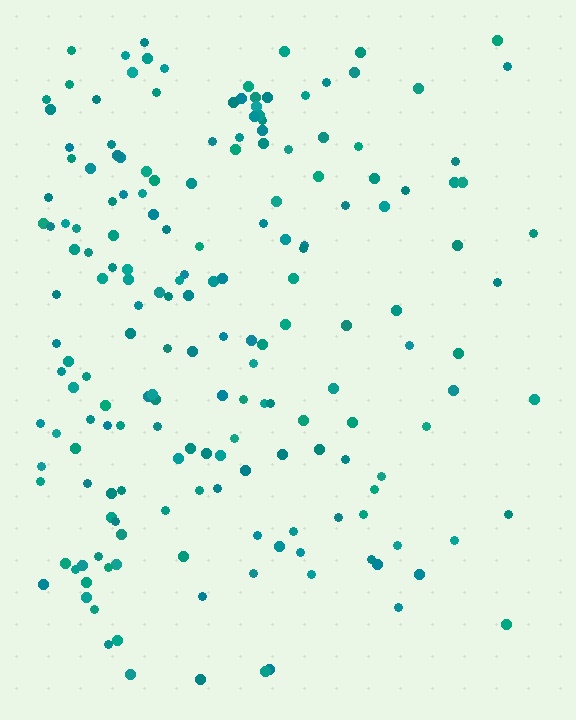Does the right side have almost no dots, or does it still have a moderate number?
Still a moderate number, just noticeably fewer than the left.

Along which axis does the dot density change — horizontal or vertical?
Horizontal.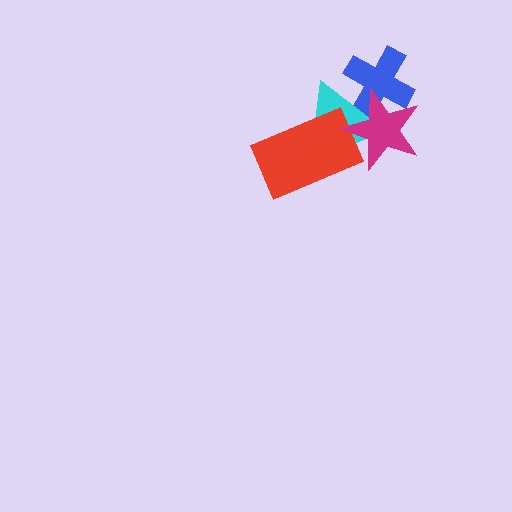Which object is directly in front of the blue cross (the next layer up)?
The cyan triangle is directly in front of the blue cross.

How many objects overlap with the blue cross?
2 objects overlap with the blue cross.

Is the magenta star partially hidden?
No, no other shape covers it.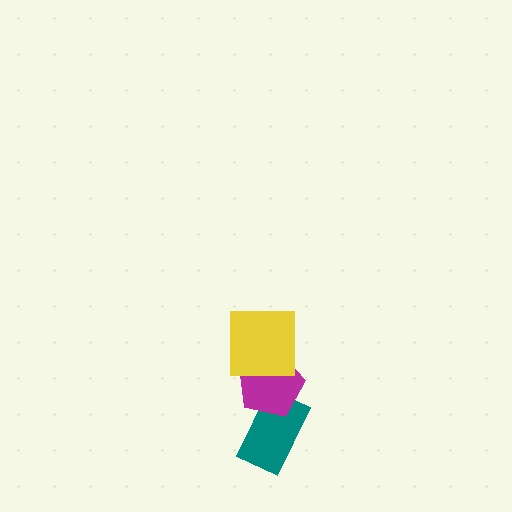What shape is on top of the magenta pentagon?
The yellow square is on top of the magenta pentagon.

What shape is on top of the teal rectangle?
The magenta pentagon is on top of the teal rectangle.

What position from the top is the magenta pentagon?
The magenta pentagon is 2nd from the top.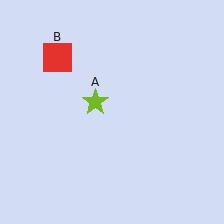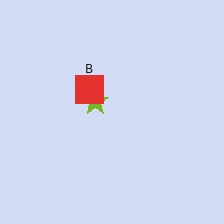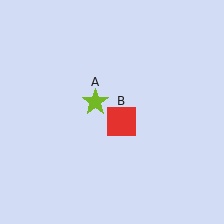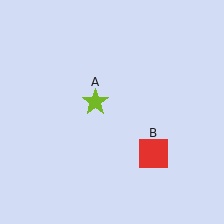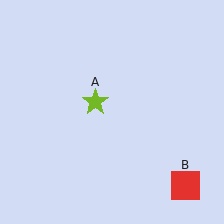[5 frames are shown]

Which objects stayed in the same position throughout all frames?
Lime star (object A) remained stationary.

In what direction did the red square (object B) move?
The red square (object B) moved down and to the right.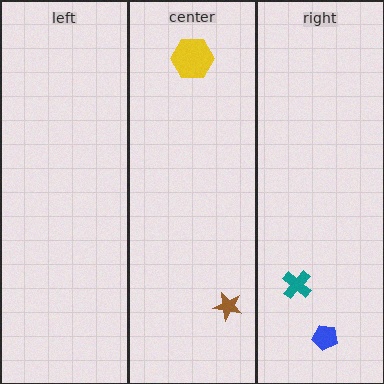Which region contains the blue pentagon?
The right region.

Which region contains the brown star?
The center region.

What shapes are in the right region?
The teal cross, the blue pentagon.